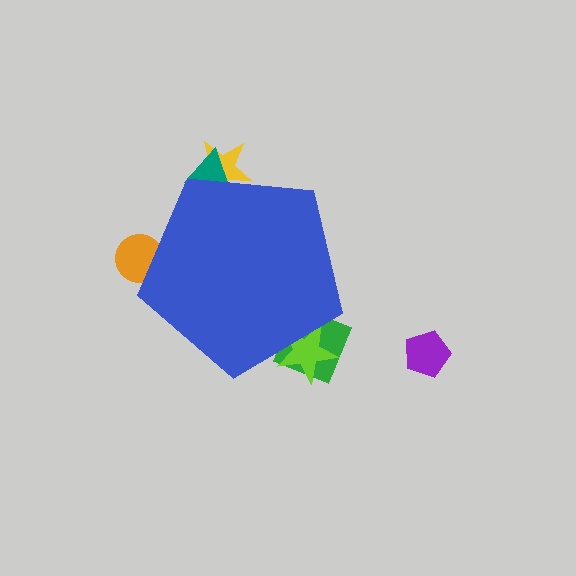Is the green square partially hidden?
Yes, the green square is partially hidden behind the blue pentagon.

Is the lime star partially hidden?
Yes, the lime star is partially hidden behind the blue pentagon.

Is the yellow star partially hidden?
Yes, the yellow star is partially hidden behind the blue pentagon.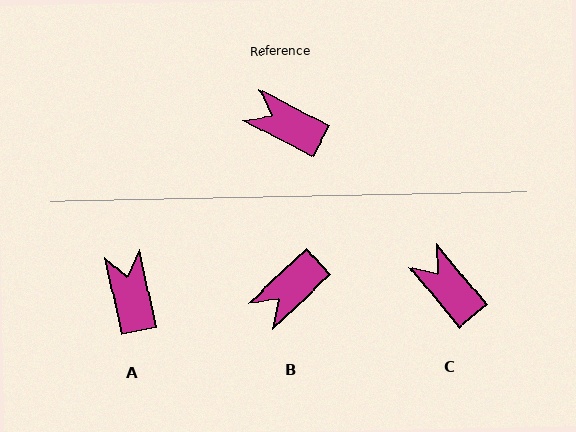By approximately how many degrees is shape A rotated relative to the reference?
Approximately 50 degrees clockwise.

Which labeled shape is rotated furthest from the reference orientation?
B, about 71 degrees away.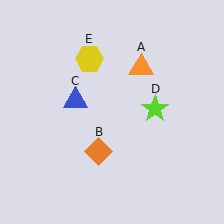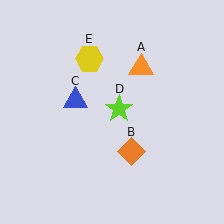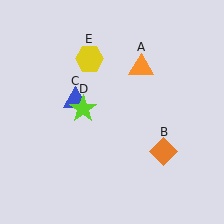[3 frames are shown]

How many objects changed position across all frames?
2 objects changed position: orange diamond (object B), lime star (object D).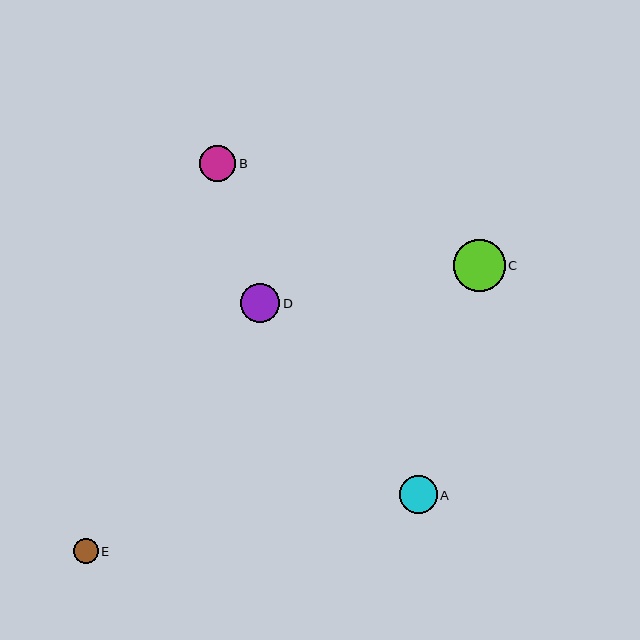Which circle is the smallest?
Circle E is the smallest with a size of approximately 25 pixels.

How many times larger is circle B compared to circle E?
Circle B is approximately 1.4 times the size of circle E.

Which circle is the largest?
Circle C is the largest with a size of approximately 52 pixels.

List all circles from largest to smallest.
From largest to smallest: C, D, A, B, E.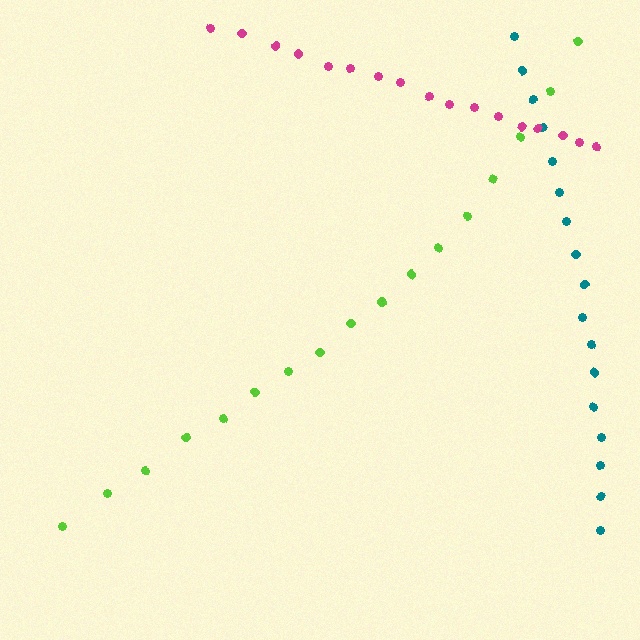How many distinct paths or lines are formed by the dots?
There are 3 distinct paths.